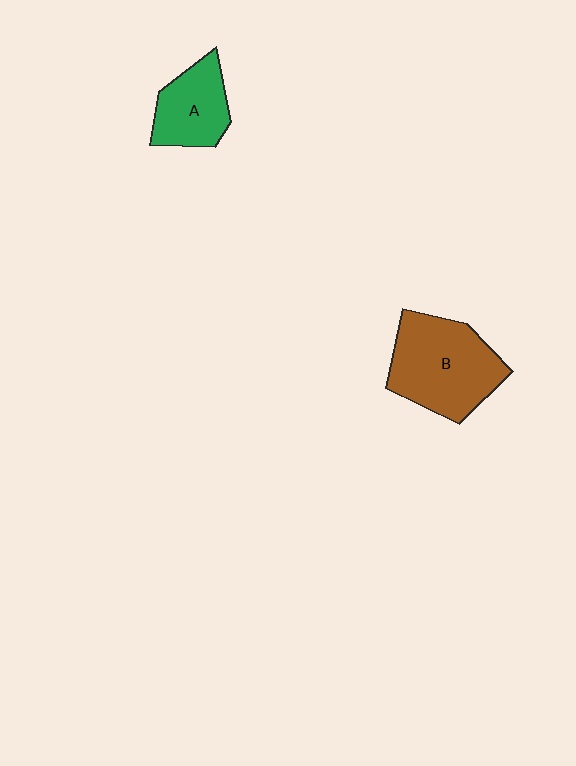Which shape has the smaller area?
Shape A (green).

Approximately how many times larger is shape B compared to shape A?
Approximately 1.7 times.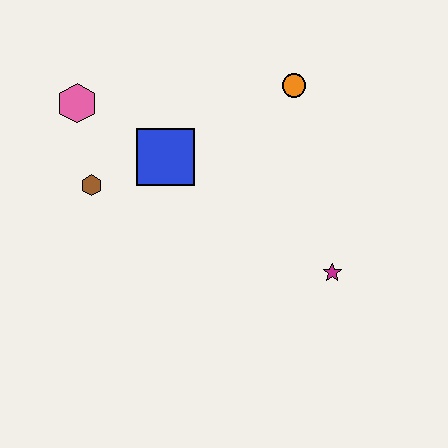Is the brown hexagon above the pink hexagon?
No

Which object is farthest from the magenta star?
The pink hexagon is farthest from the magenta star.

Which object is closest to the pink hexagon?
The brown hexagon is closest to the pink hexagon.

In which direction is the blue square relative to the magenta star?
The blue square is to the left of the magenta star.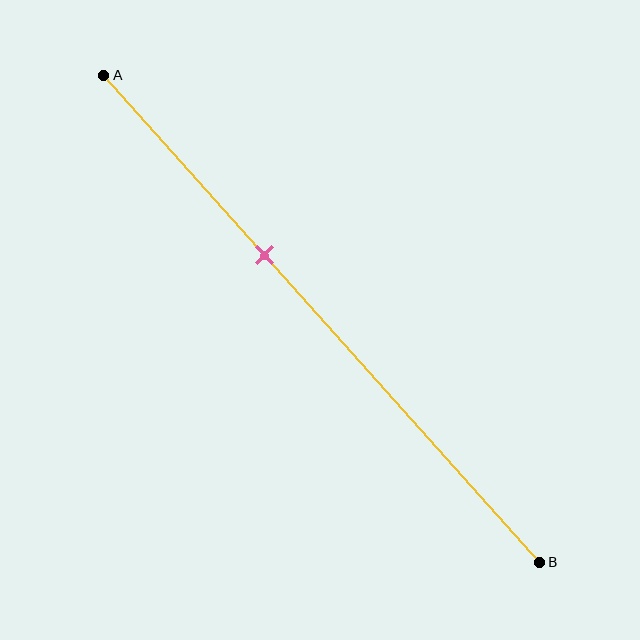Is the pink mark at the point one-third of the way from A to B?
No, the mark is at about 35% from A, not at the 33% one-third point.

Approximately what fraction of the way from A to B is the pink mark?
The pink mark is approximately 35% of the way from A to B.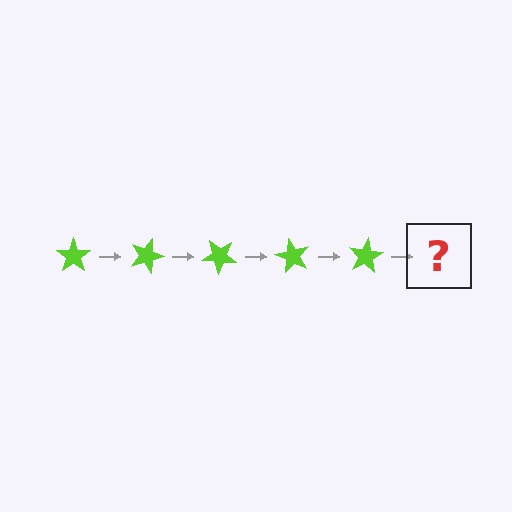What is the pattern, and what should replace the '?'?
The pattern is that the star rotates 20 degrees each step. The '?' should be a lime star rotated 100 degrees.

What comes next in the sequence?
The next element should be a lime star rotated 100 degrees.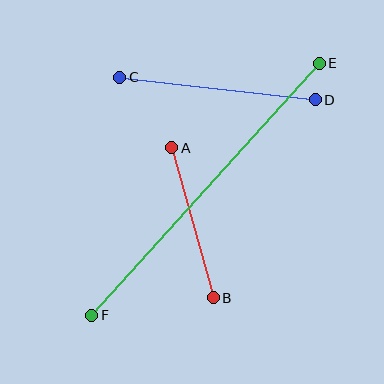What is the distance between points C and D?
The distance is approximately 197 pixels.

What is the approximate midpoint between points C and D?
The midpoint is at approximately (218, 88) pixels.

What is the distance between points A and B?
The distance is approximately 155 pixels.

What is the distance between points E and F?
The distance is approximately 340 pixels.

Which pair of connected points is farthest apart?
Points E and F are farthest apart.